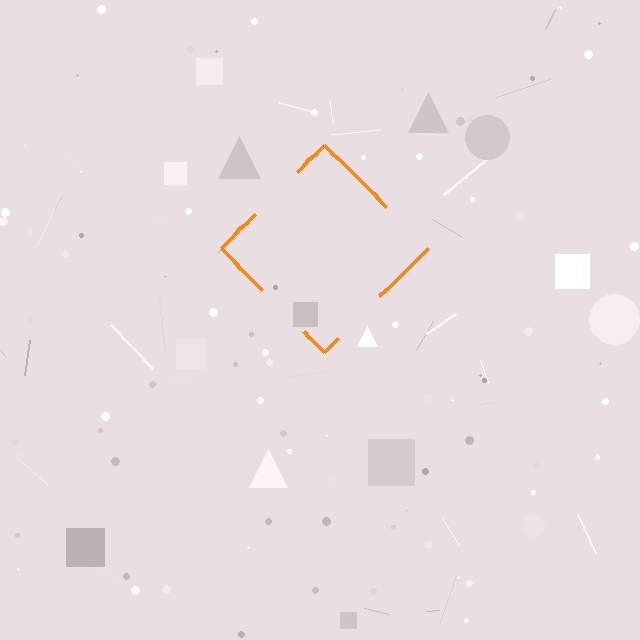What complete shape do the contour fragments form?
The contour fragments form a diamond.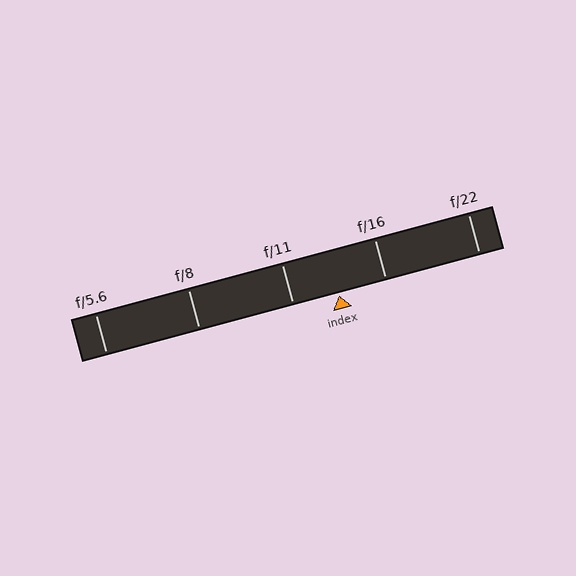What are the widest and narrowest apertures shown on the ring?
The widest aperture shown is f/5.6 and the narrowest is f/22.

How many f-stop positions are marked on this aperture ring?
There are 5 f-stop positions marked.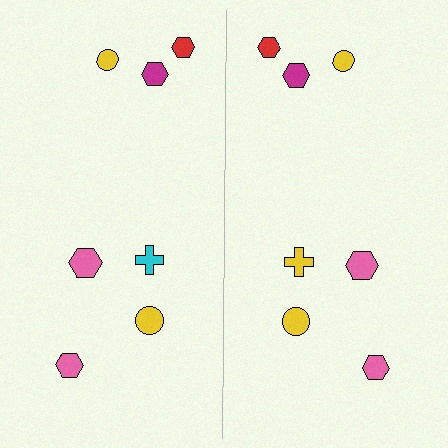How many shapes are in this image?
There are 14 shapes in this image.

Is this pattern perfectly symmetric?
No, the pattern is not perfectly symmetric. The yellow cross on the right side breaks the symmetry — its mirror counterpart is cyan.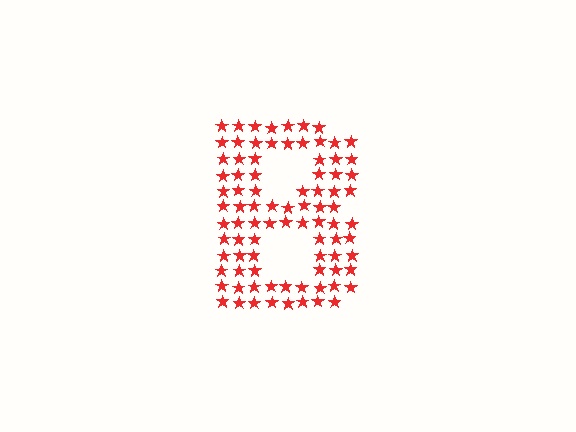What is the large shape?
The large shape is the letter B.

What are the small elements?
The small elements are stars.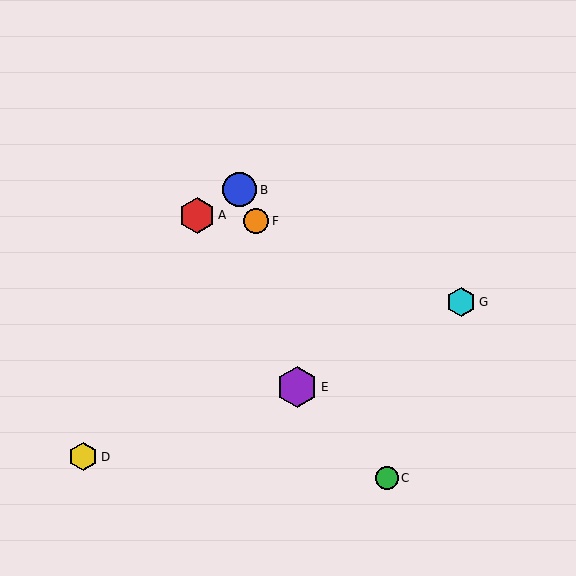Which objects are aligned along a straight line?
Objects B, C, F are aligned along a straight line.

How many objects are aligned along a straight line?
3 objects (B, C, F) are aligned along a straight line.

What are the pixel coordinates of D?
Object D is at (83, 457).